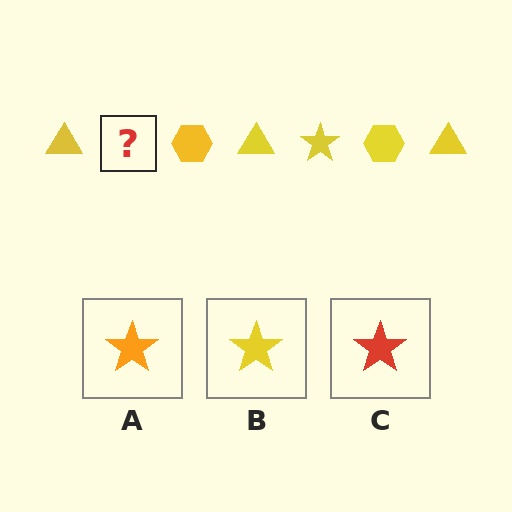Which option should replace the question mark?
Option B.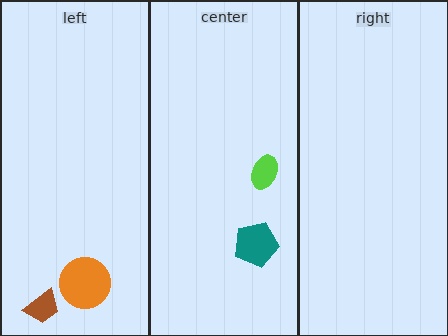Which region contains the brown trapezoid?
The left region.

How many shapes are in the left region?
2.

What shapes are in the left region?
The orange circle, the brown trapezoid.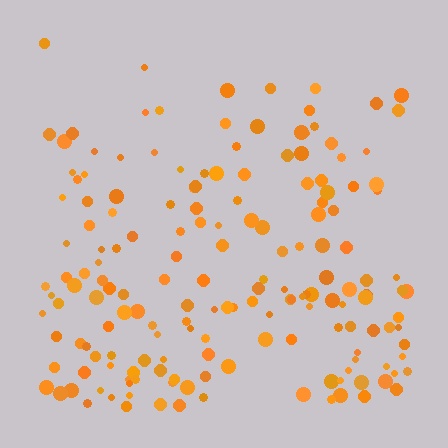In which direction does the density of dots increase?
From top to bottom, with the bottom side densest.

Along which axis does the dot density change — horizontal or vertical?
Vertical.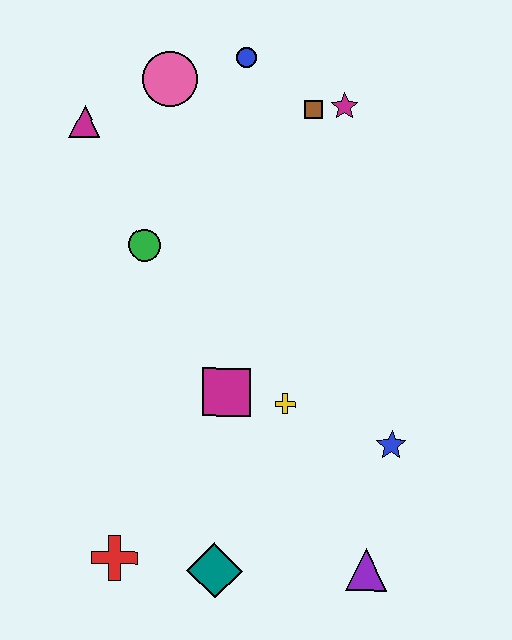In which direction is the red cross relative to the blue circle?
The red cross is below the blue circle.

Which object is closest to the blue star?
The yellow cross is closest to the blue star.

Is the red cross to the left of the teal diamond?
Yes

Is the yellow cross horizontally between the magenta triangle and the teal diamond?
No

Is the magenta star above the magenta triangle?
Yes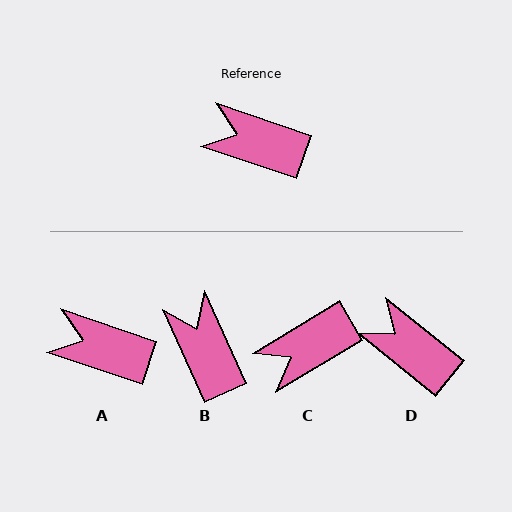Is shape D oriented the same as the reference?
No, it is off by about 20 degrees.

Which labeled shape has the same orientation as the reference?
A.